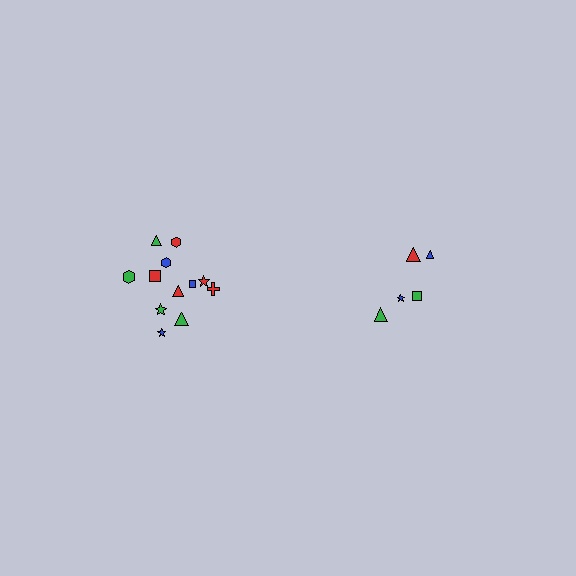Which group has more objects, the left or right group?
The left group.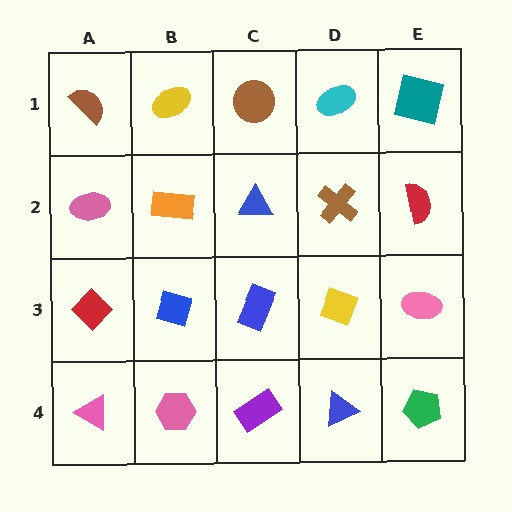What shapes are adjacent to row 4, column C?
A blue rectangle (row 3, column C), a pink hexagon (row 4, column B), a blue triangle (row 4, column D).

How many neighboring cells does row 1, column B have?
3.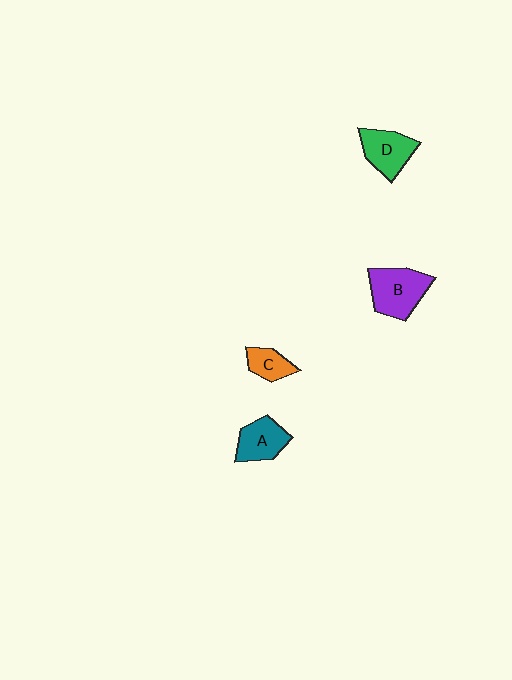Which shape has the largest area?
Shape B (purple).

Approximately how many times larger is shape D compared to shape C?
Approximately 1.6 times.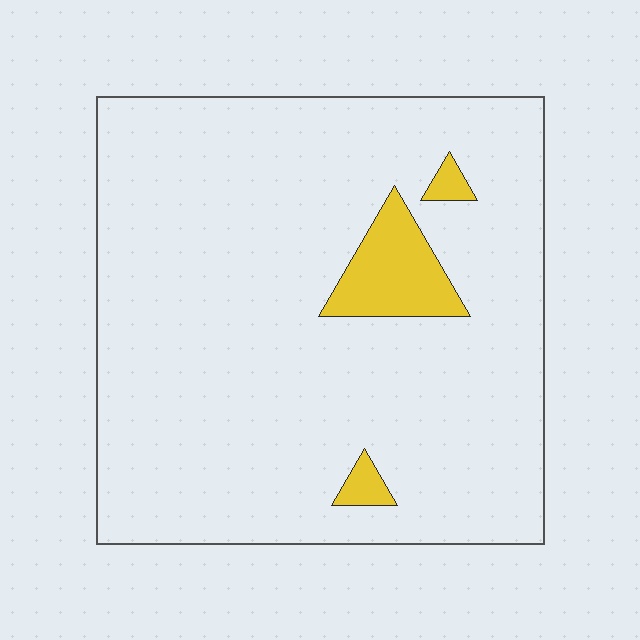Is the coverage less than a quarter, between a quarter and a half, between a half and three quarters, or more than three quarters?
Less than a quarter.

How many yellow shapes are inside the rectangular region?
3.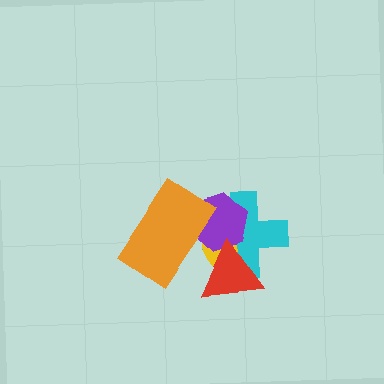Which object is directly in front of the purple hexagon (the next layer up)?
The red triangle is directly in front of the purple hexagon.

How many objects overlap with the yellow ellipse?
4 objects overlap with the yellow ellipse.